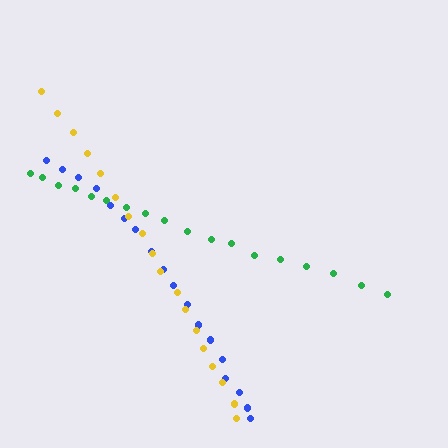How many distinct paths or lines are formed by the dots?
There are 3 distinct paths.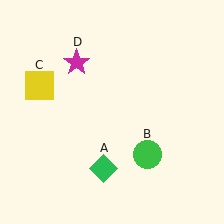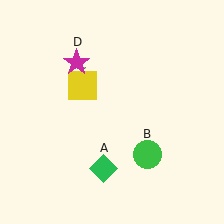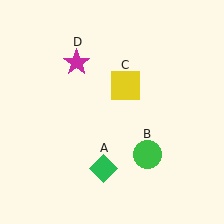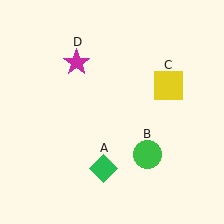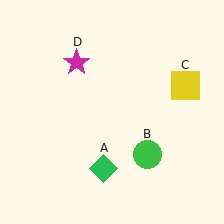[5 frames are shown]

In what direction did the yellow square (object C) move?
The yellow square (object C) moved right.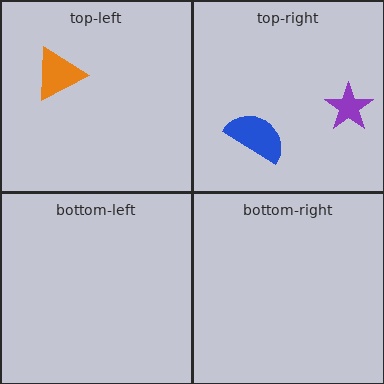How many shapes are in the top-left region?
1.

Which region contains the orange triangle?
The top-left region.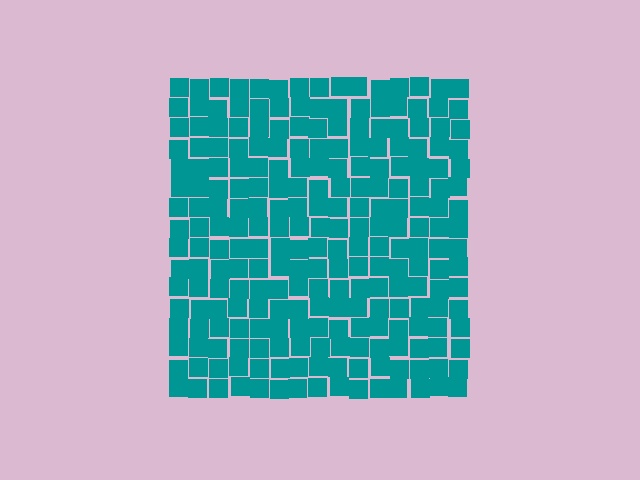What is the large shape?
The large shape is a square.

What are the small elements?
The small elements are squares.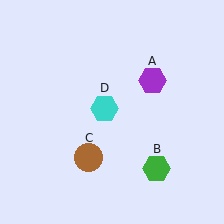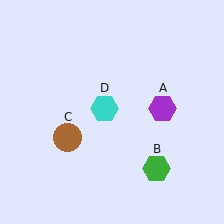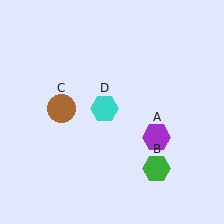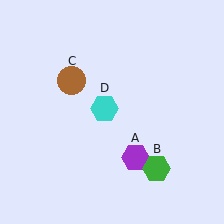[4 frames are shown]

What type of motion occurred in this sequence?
The purple hexagon (object A), brown circle (object C) rotated clockwise around the center of the scene.